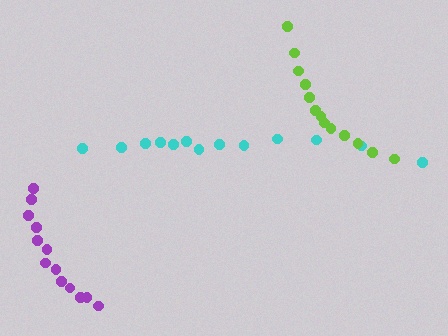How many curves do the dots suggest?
There are 3 distinct paths.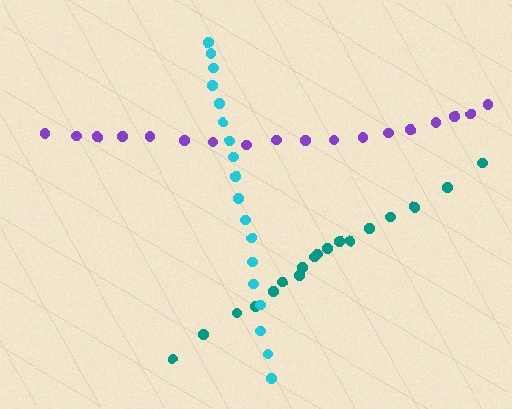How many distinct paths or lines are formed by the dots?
There are 3 distinct paths.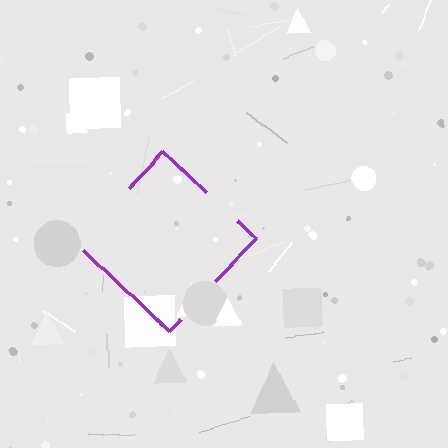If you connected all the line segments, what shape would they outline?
They would outline a diamond.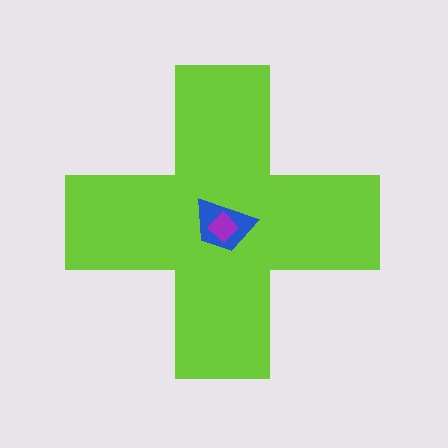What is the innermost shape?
The purple diamond.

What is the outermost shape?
The lime cross.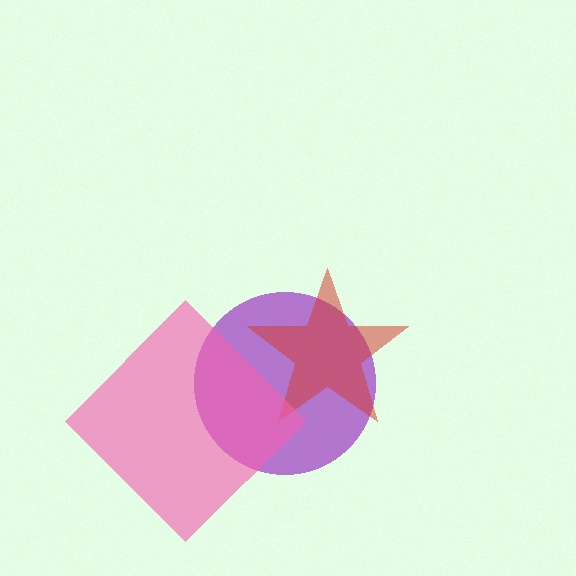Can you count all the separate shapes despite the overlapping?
Yes, there are 3 separate shapes.